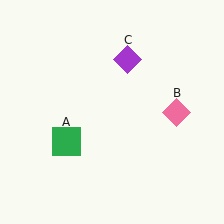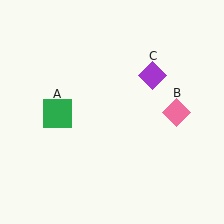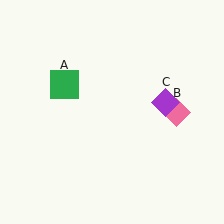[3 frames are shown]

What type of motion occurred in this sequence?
The green square (object A), purple diamond (object C) rotated clockwise around the center of the scene.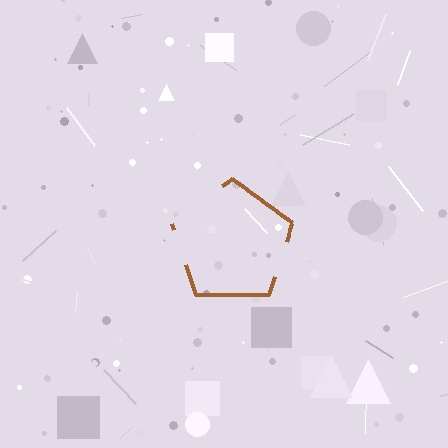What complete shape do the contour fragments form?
The contour fragments form a pentagon.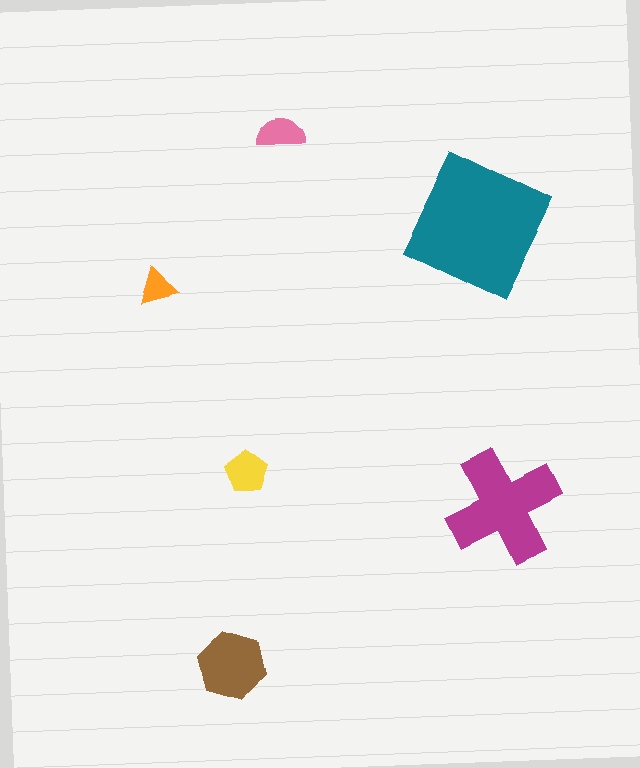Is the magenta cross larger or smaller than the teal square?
Smaller.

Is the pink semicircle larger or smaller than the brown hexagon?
Smaller.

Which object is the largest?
The teal square.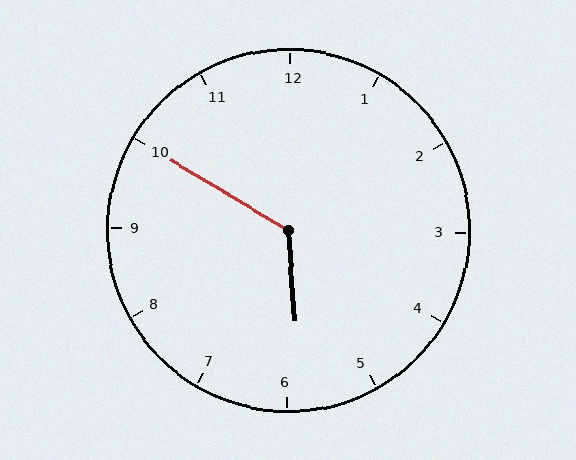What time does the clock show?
5:50.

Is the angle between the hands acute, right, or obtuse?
It is obtuse.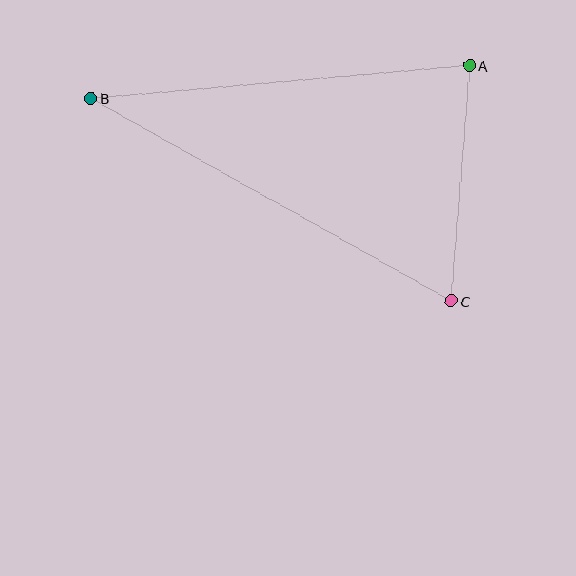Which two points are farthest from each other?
Points B and C are farthest from each other.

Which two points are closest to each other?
Points A and C are closest to each other.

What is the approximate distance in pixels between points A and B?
The distance between A and B is approximately 380 pixels.